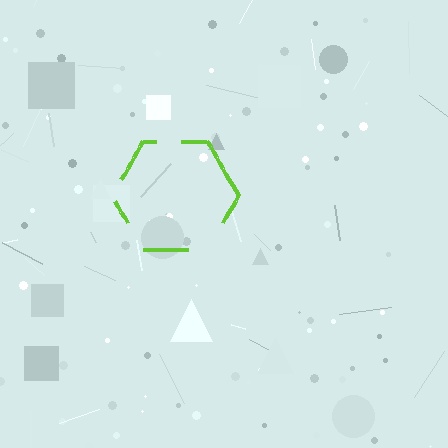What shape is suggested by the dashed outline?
The dashed outline suggests a hexagon.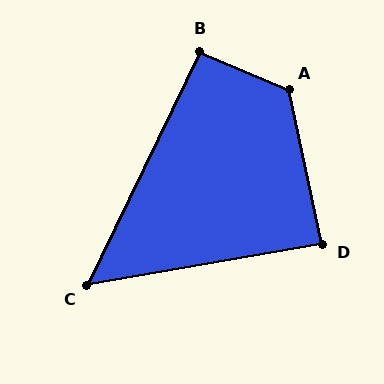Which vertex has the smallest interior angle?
C, at approximately 55 degrees.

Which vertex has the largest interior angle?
A, at approximately 125 degrees.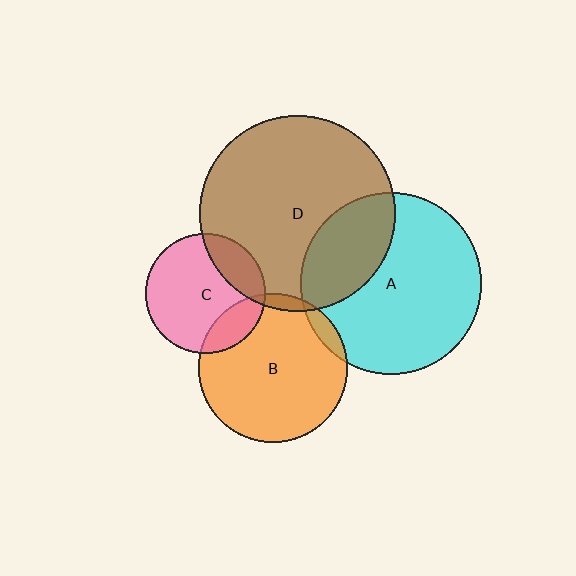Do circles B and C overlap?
Yes.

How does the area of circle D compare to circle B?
Approximately 1.7 times.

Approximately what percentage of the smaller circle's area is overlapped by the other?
Approximately 20%.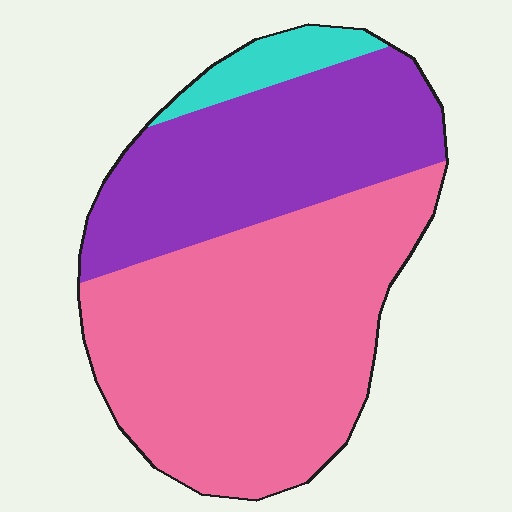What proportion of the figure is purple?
Purple takes up about three eighths (3/8) of the figure.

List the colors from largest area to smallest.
From largest to smallest: pink, purple, cyan.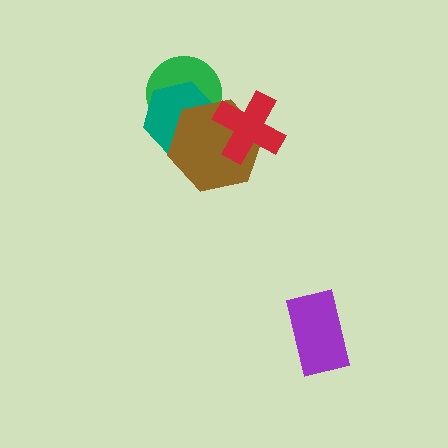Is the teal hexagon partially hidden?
Yes, it is partially covered by another shape.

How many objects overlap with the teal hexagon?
2 objects overlap with the teal hexagon.